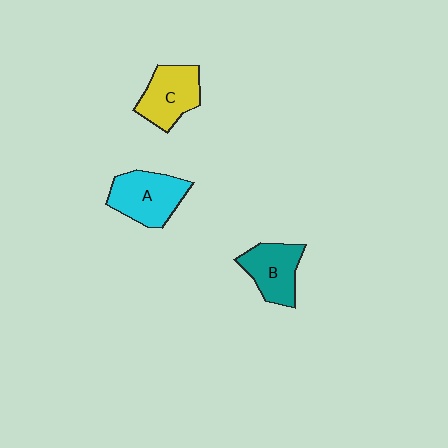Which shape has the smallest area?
Shape B (teal).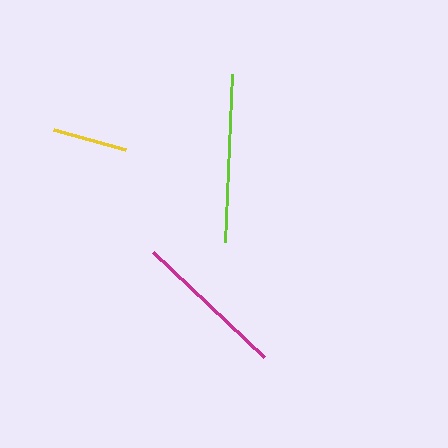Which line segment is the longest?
The lime line is the longest at approximately 168 pixels.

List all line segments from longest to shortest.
From longest to shortest: lime, magenta, yellow.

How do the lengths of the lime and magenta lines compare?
The lime and magenta lines are approximately the same length.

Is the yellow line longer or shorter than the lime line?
The lime line is longer than the yellow line.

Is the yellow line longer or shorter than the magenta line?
The magenta line is longer than the yellow line.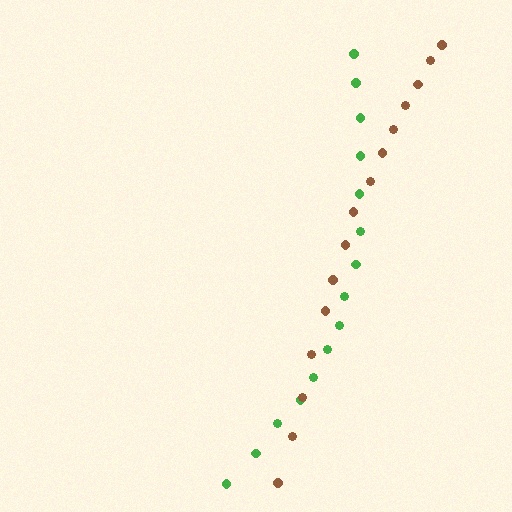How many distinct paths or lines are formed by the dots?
There are 2 distinct paths.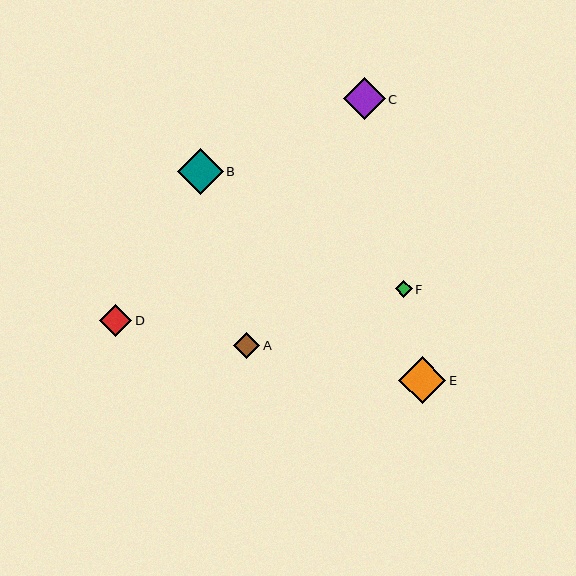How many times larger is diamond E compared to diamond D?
Diamond E is approximately 1.5 times the size of diamond D.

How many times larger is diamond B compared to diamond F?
Diamond B is approximately 2.7 times the size of diamond F.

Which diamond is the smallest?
Diamond F is the smallest with a size of approximately 17 pixels.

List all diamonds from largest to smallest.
From largest to smallest: E, B, C, D, A, F.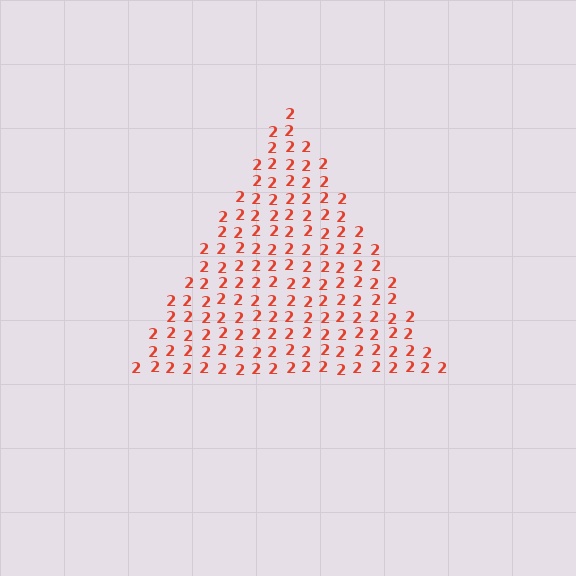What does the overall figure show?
The overall figure shows a triangle.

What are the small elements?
The small elements are digit 2's.